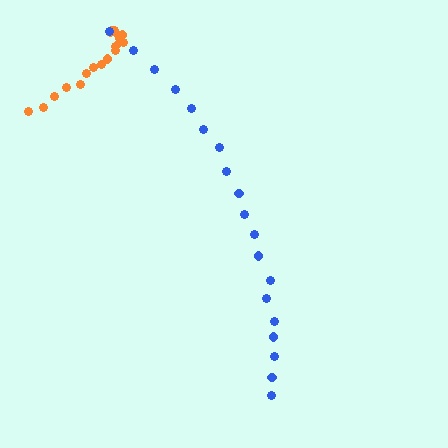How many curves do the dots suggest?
There are 2 distinct paths.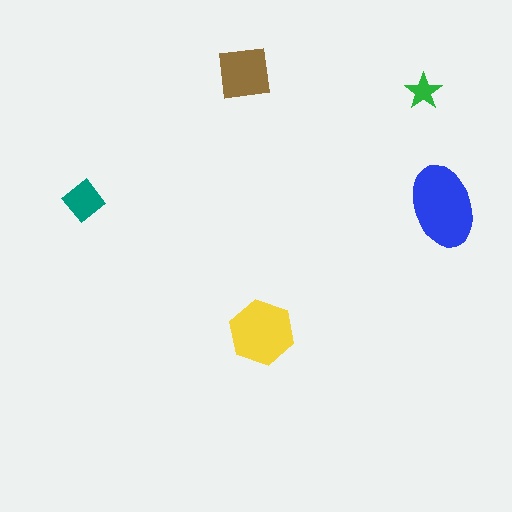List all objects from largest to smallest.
The blue ellipse, the yellow hexagon, the brown square, the teal diamond, the green star.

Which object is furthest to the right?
The blue ellipse is rightmost.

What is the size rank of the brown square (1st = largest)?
3rd.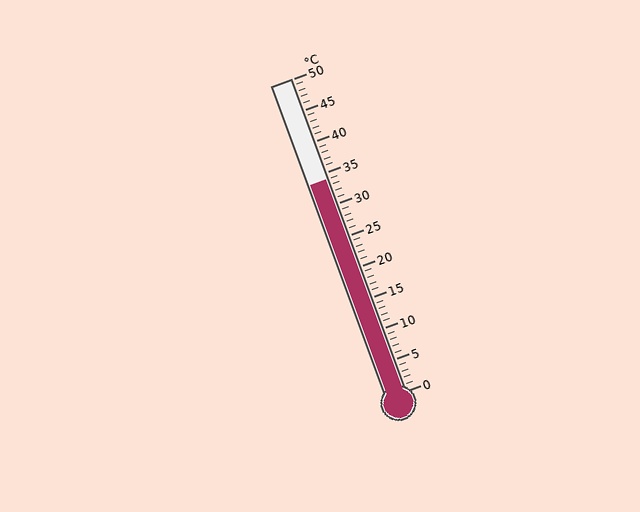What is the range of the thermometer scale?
The thermometer scale ranges from 0°C to 50°C.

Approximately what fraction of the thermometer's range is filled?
The thermometer is filled to approximately 70% of its range.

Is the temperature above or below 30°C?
The temperature is above 30°C.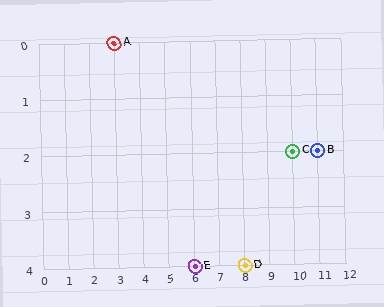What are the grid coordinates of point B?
Point B is at grid coordinates (11, 2).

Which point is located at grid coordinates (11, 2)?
Point B is at (11, 2).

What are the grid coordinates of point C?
Point C is at grid coordinates (10, 2).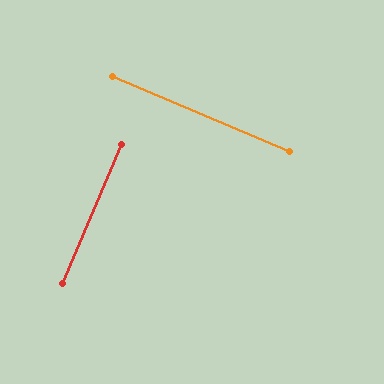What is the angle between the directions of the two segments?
Approximately 90 degrees.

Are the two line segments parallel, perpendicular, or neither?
Perpendicular — they meet at approximately 90°.